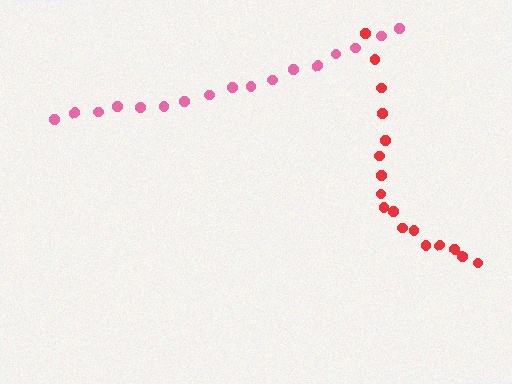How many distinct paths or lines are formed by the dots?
There are 2 distinct paths.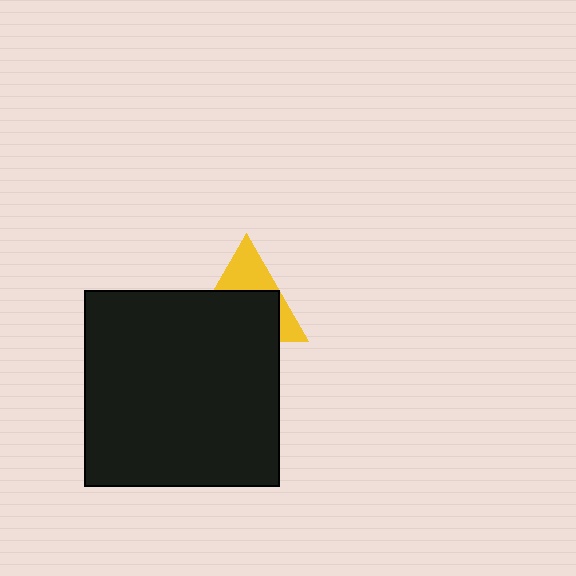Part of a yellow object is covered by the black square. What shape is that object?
It is a triangle.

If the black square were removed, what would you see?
You would see the complete yellow triangle.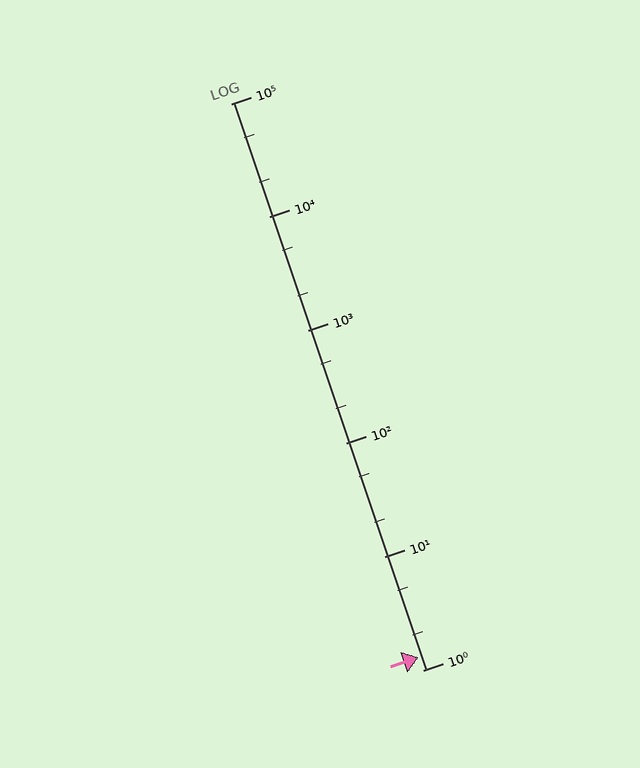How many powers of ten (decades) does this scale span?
The scale spans 5 decades, from 1 to 100000.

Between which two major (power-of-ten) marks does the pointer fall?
The pointer is between 1 and 10.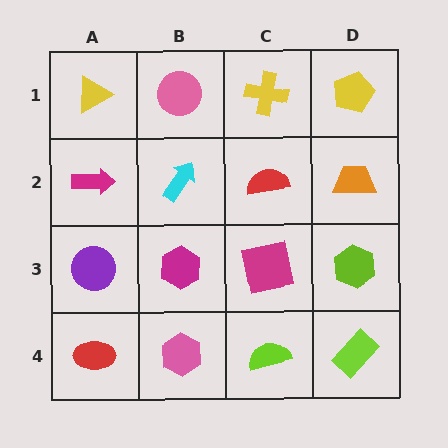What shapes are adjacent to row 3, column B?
A cyan arrow (row 2, column B), a pink hexagon (row 4, column B), a purple circle (row 3, column A), a magenta square (row 3, column C).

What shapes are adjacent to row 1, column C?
A red semicircle (row 2, column C), a pink circle (row 1, column B), a yellow pentagon (row 1, column D).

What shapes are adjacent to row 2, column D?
A yellow pentagon (row 1, column D), a lime hexagon (row 3, column D), a red semicircle (row 2, column C).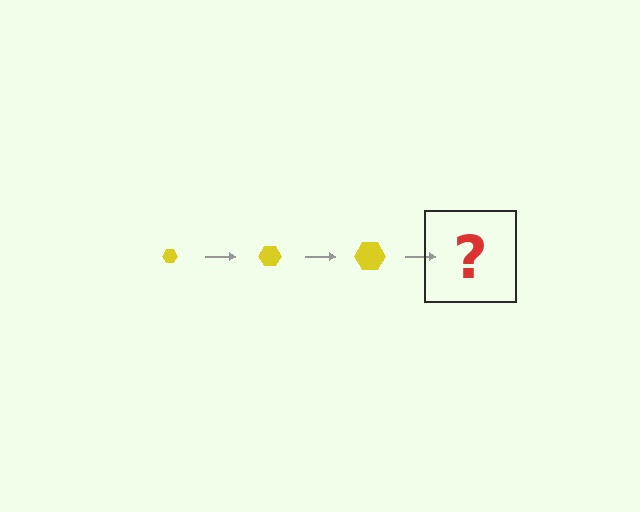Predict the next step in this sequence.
The next step is a yellow hexagon, larger than the previous one.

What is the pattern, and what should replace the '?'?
The pattern is that the hexagon gets progressively larger each step. The '?' should be a yellow hexagon, larger than the previous one.